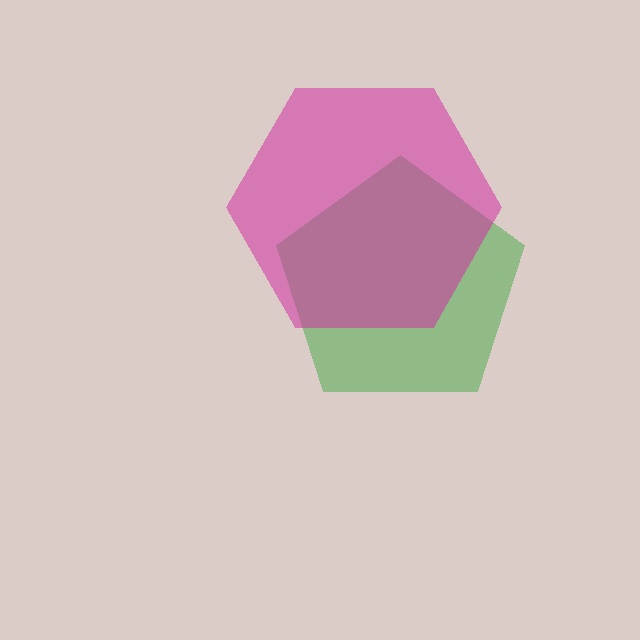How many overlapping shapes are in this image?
There are 2 overlapping shapes in the image.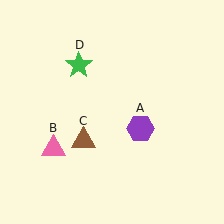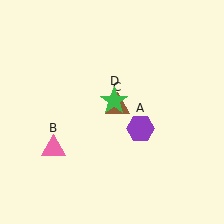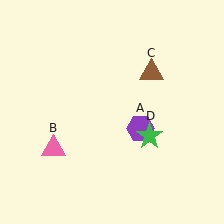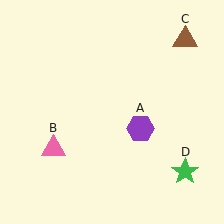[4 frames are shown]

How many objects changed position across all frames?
2 objects changed position: brown triangle (object C), green star (object D).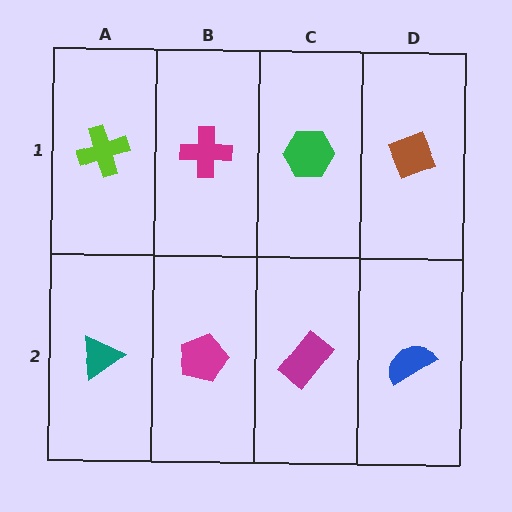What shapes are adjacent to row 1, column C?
A magenta rectangle (row 2, column C), a magenta cross (row 1, column B), a brown diamond (row 1, column D).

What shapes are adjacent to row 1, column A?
A teal triangle (row 2, column A), a magenta cross (row 1, column B).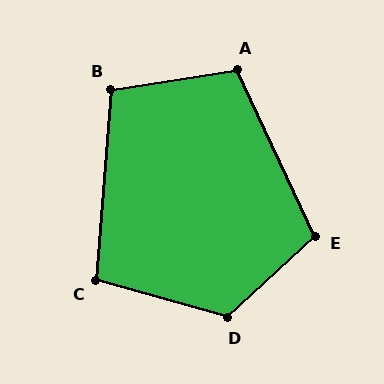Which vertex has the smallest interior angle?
C, at approximately 101 degrees.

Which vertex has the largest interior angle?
D, at approximately 121 degrees.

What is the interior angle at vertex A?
Approximately 106 degrees (obtuse).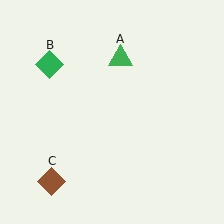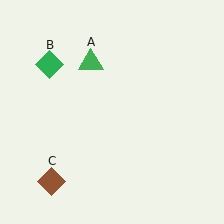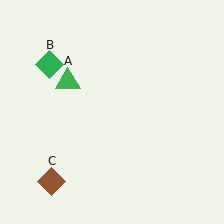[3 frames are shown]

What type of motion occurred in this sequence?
The green triangle (object A) rotated counterclockwise around the center of the scene.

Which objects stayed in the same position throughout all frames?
Green diamond (object B) and brown diamond (object C) remained stationary.